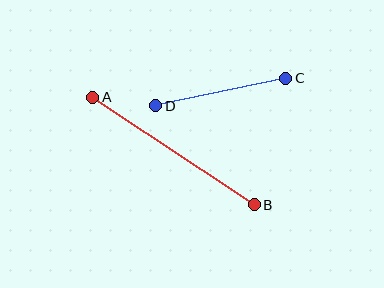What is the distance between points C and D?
The distance is approximately 133 pixels.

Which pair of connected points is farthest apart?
Points A and B are farthest apart.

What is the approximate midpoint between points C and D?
The midpoint is at approximately (221, 92) pixels.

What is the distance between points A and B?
The distance is approximately 194 pixels.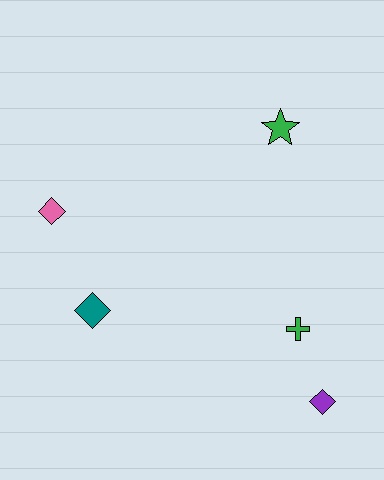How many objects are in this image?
There are 5 objects.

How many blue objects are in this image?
There are no blue objects.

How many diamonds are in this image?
There are 3 diamonds.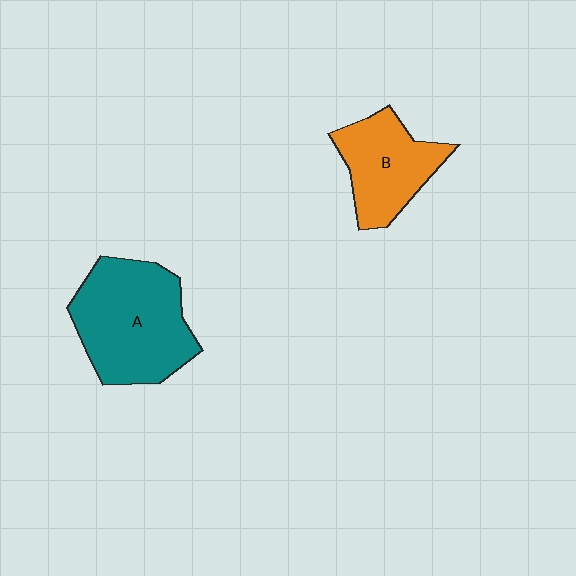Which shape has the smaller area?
Shape B (orange).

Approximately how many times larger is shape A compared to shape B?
Approximately 1.5 times.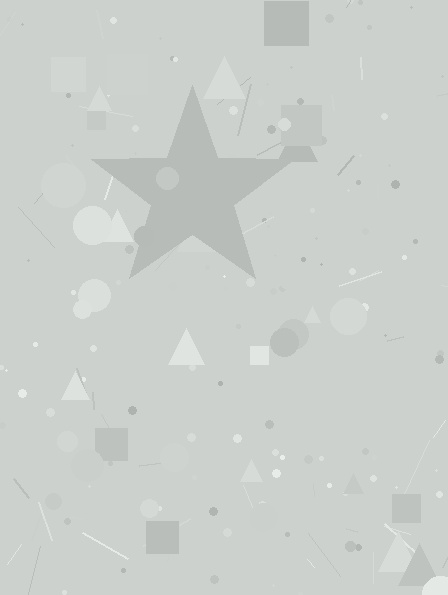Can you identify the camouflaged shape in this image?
The camouflaged shape is a star.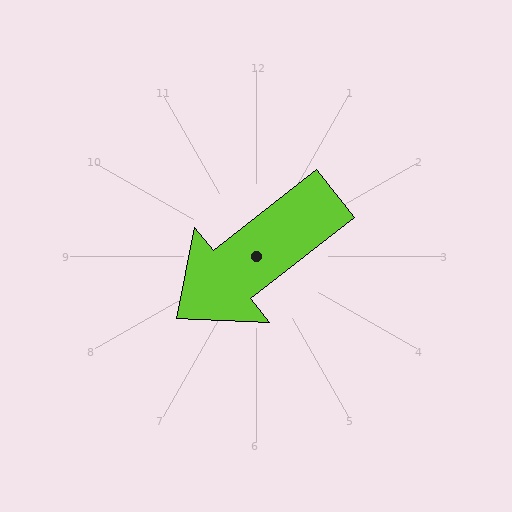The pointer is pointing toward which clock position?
Roughly 8 o'clock.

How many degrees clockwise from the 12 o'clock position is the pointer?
Approximately 232 degrees.